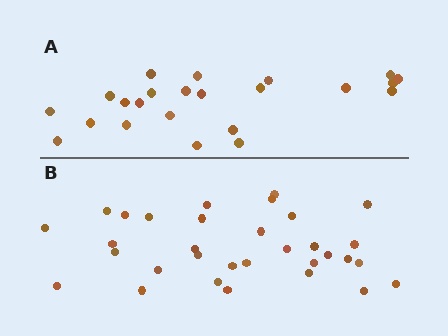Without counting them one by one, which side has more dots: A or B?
Region B (the bottom region) has more dots.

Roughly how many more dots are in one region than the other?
Region B has roughly 8 or so more dots than region A.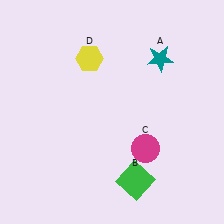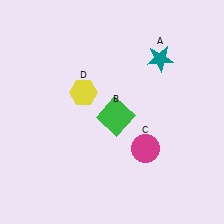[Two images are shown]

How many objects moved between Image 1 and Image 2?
2 objects moved between the two images.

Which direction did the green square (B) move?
The green square (B) moved up.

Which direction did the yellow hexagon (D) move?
The yellow hexagon (D) moved down.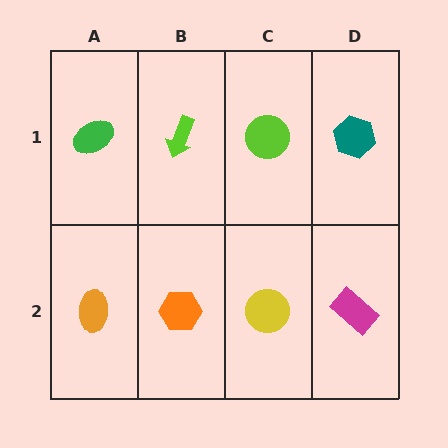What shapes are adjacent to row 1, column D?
A magenta rectangle (row 2, column D), a lime circle (row 1, column C).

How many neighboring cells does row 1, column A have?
2.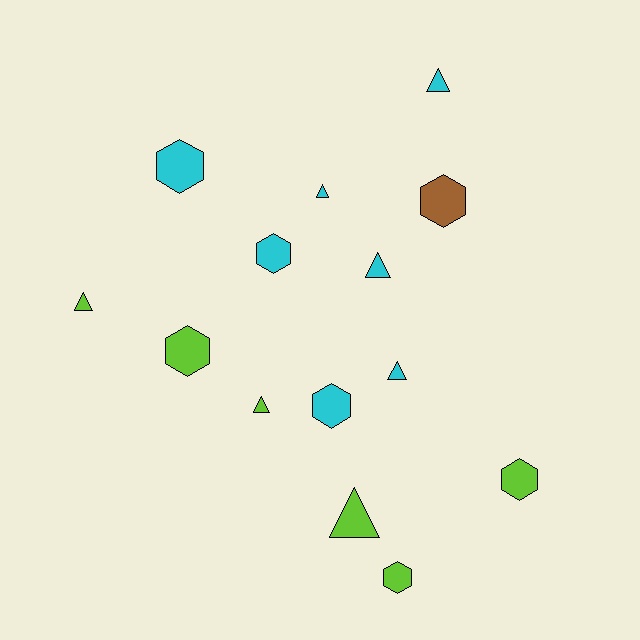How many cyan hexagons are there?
There are 3 cyan hexagons.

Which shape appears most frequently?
Triangle, with 7 objects.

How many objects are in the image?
There are 14 objects.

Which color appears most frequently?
Cyan, with 7 objects.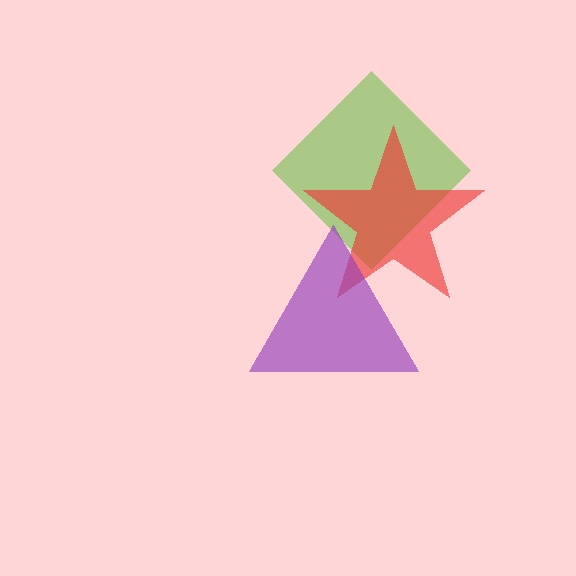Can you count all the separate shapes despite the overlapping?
Yes, there are 3 separate shapes.